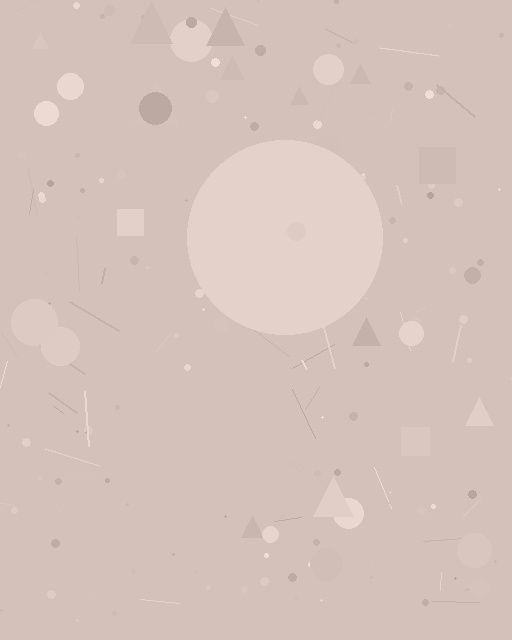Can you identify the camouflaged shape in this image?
The camouflaged shape is a circle.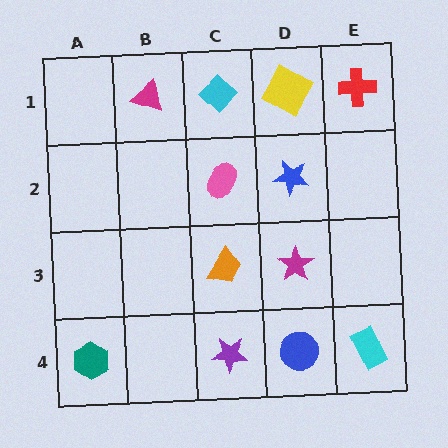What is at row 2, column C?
A pink ellipse.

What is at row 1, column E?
A red cross.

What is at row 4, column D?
A blue circle.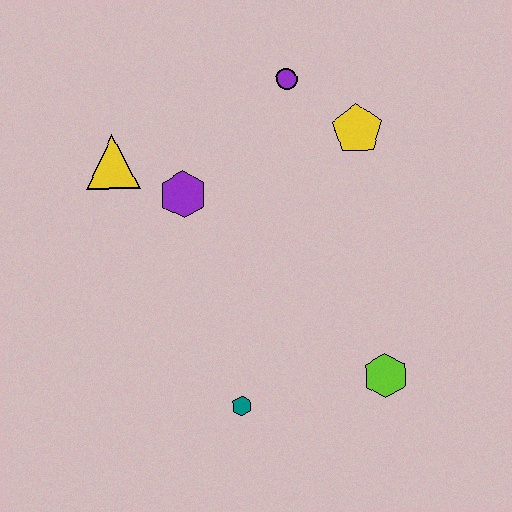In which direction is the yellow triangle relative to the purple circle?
The yellow triangle is to the left of the purple circle.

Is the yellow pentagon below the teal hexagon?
No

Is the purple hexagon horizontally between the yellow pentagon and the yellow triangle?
Yes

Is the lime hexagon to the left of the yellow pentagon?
No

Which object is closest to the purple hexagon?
The yellow triangle is closest to the purple hexagon.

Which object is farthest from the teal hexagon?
The purple circle is farthest from the teal hexagon.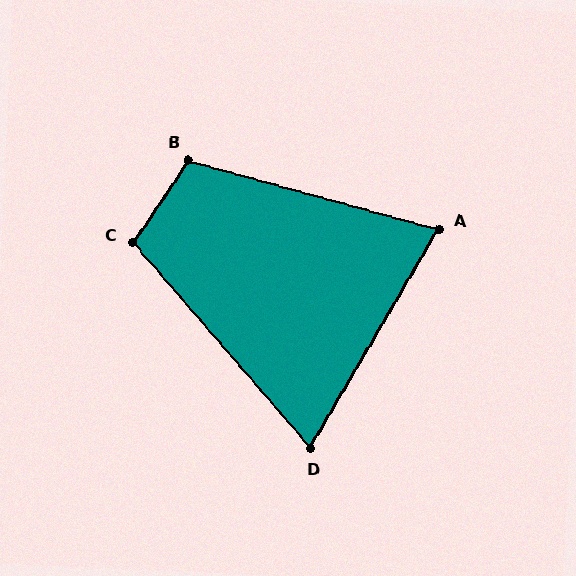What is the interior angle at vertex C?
Approximately 105 degrees (obtuse).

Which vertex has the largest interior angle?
B, at approximately 109 degrees.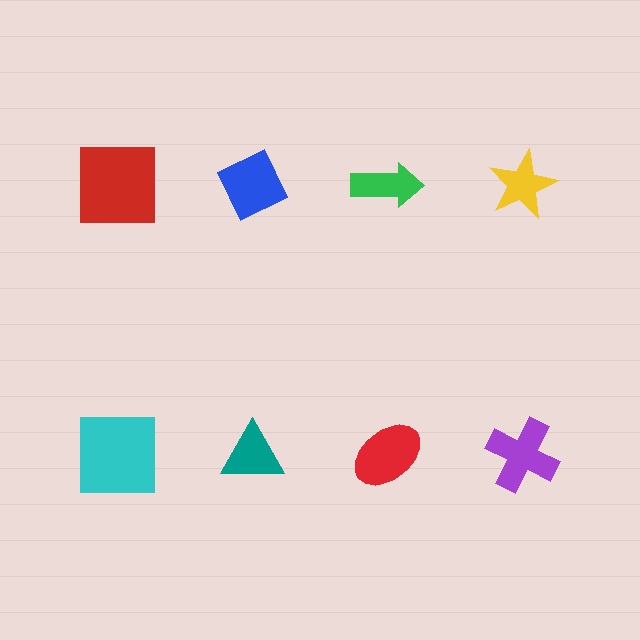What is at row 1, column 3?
A green arrow.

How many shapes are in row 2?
4 shapes.